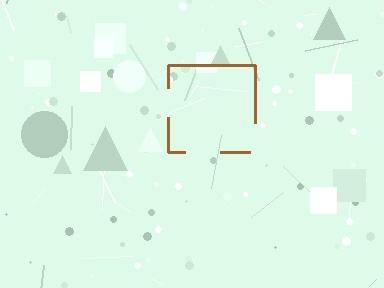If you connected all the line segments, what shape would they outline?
They would outline a square.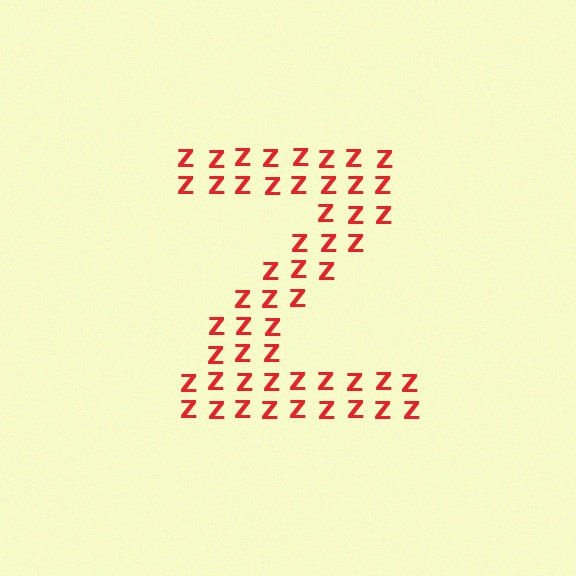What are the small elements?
The small elements are letter Z's.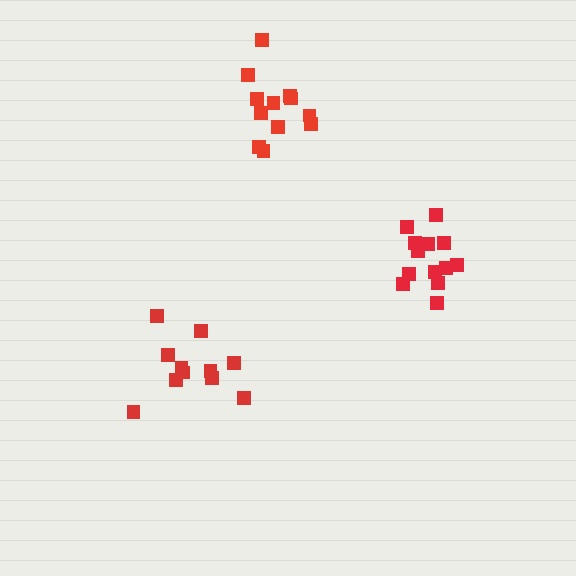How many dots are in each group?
Group 1: 12 dots, Group 2: 11 dots, Group 3: 13 dots (36 total).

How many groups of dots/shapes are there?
There are 3 groups.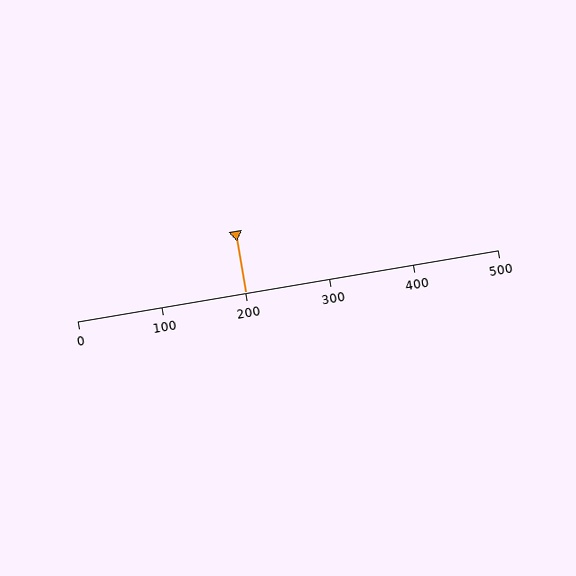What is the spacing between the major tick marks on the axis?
The major ticks are spaced 100 apart.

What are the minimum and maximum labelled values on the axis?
The axis runs from 0 to 500.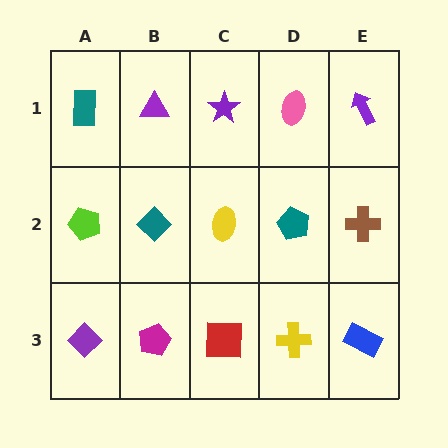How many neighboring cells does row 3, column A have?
2.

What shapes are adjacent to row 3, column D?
A teal pentagon (row 2, column D), a red square (row 3, column C), a blue rectangle (row 3, column E).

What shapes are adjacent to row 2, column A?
A teal rectangle (row 1, column A), a purple diamond (row 3, column A), a teal diamond (row 2, column B).